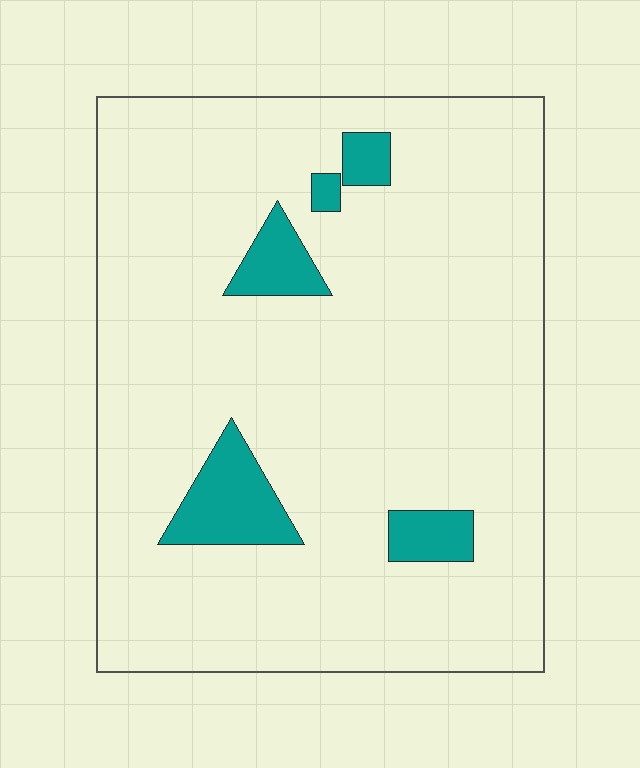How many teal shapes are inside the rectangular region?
5.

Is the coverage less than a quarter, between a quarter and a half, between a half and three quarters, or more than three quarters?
Less than a quarter.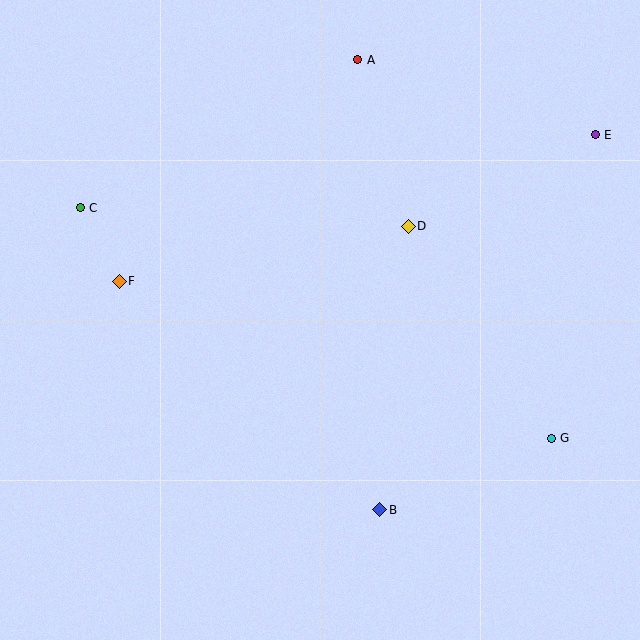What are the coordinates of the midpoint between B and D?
The midpoint between B and D is at (394, 368).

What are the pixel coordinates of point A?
Point A is at (358, 60).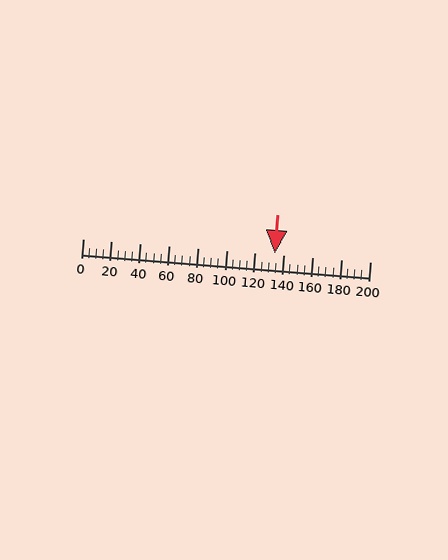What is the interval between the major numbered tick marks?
The major tick marks are spaced 20 units apart.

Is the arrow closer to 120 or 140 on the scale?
The arrow is closer to 140.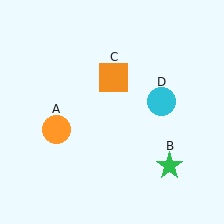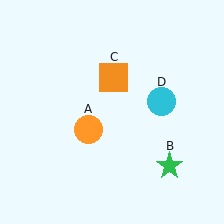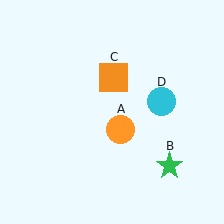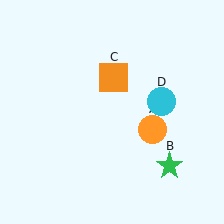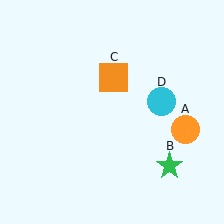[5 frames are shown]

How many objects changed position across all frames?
1 object changed position: orange circle (object A).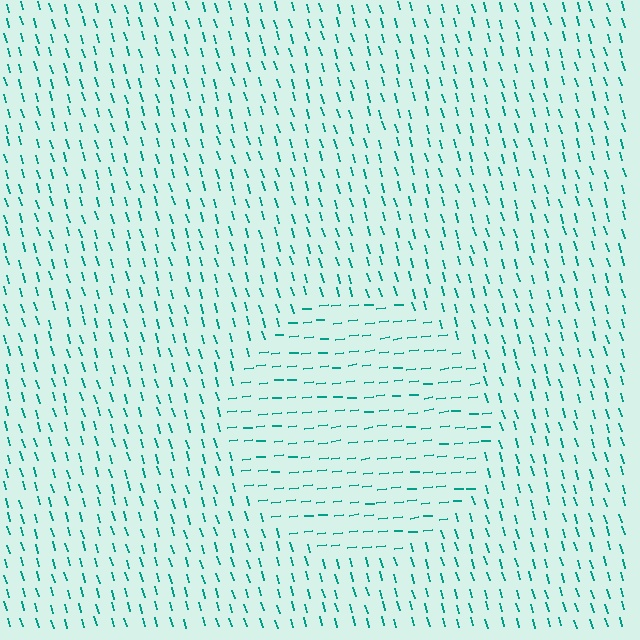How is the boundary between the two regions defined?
The boundary is defined purely by a change in line orientation (approximately 79 degrees difference). All lines are the same color and thickness.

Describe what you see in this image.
The image is filled with small teal line segments. A circle region in the image has lines oriented differently from the surrounding lines, creating a visible texture boundary.